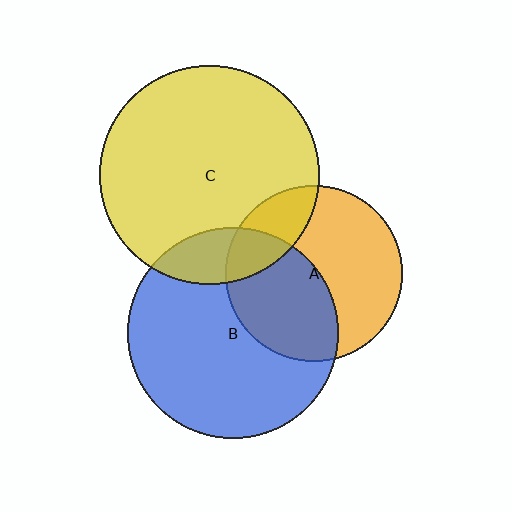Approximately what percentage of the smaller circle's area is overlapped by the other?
Approximately 20%.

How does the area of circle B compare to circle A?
Approximately 1.4 times.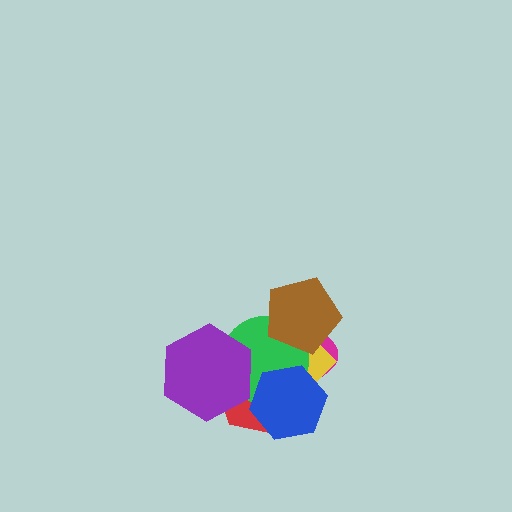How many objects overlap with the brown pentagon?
3 objects overlap with the brown pentagon.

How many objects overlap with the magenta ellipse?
5 objects overlap with the magenta ellipse.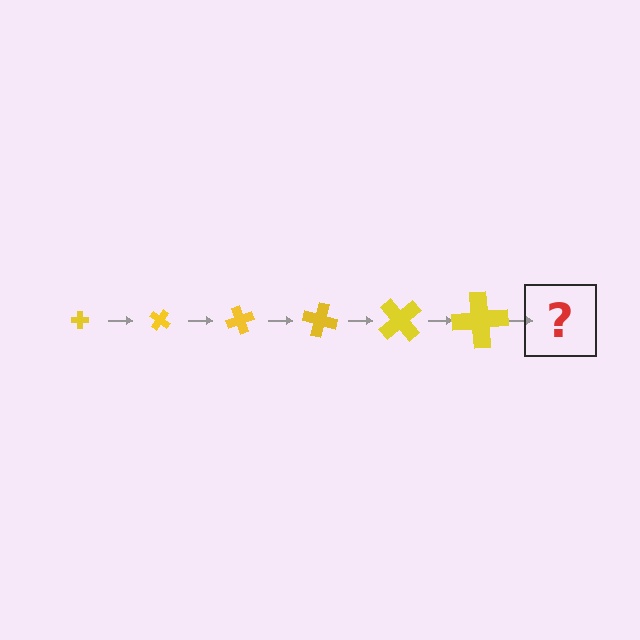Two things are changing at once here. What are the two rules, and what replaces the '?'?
The two rules are that the cross grows larger each step and it rotates 35 degrees each step. The '?' should be a cross, larger than the previous one and rotated 210 degrees from the start.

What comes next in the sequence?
The next element should be a cross, larger than the previous one and rotated 210 degrees from the start.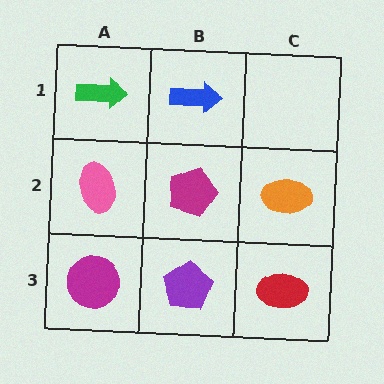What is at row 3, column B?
A purple pentagon.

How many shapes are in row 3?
3 shapes.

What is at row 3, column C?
A red ellipse.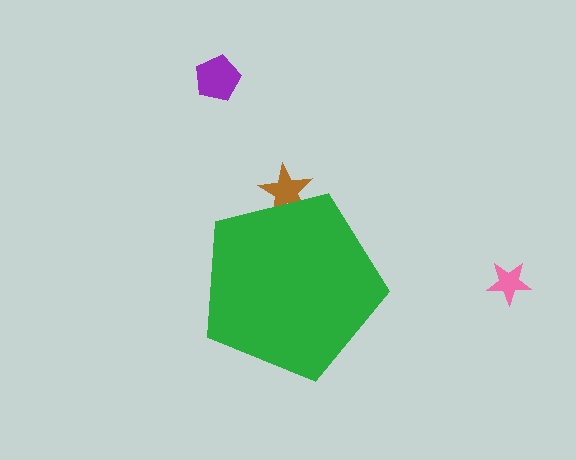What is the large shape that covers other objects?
A green pentagon.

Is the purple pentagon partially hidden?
No, the purple pentagon is fully visible.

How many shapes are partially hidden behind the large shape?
1 shape is partially hidden.